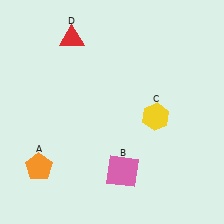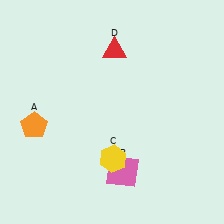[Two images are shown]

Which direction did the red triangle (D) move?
The red triangle (D) moved right.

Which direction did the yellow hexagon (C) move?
The yellow hexagon (C) moved left.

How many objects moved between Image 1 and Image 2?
3 objects moved between the two images.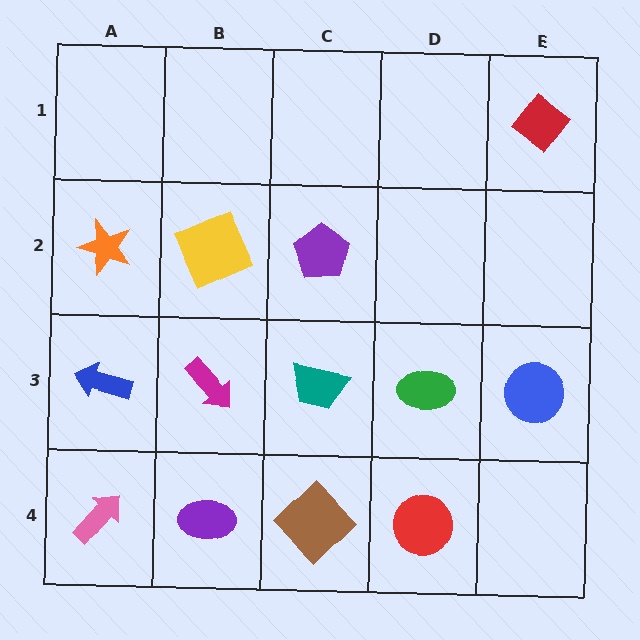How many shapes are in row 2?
3 shapes.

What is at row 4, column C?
A brown diamond.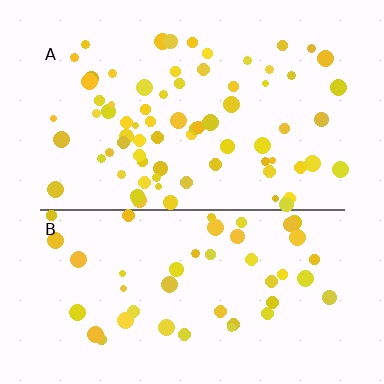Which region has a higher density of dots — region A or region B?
A (the top).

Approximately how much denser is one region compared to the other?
Approximately 1.6× — region A over region B.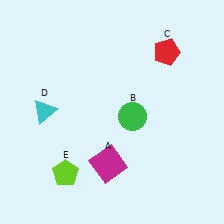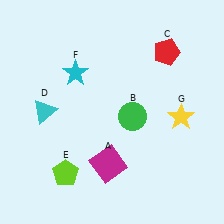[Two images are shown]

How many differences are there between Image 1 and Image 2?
There are 2 differences between the two images.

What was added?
A cyan star (F), a yellow star (G) were added in Image 2.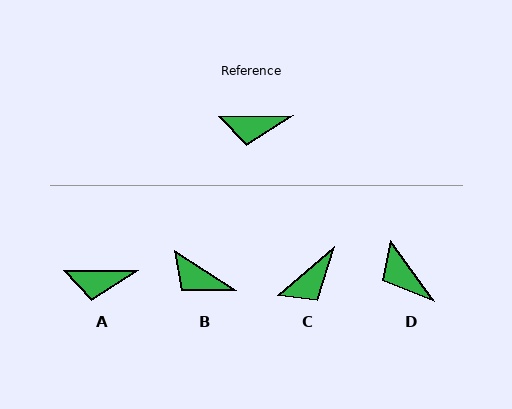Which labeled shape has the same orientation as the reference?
A.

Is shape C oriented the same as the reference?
No, it is off by about 40 degrees.